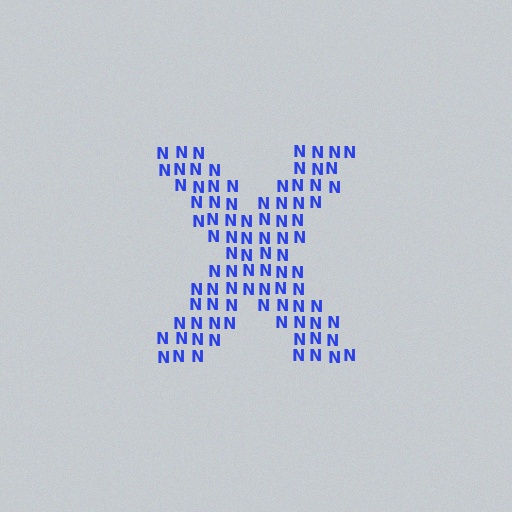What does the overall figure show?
The overall figure shows the letter X.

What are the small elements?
The small elements are letter N's.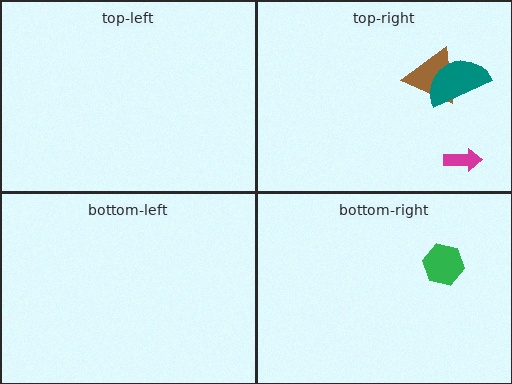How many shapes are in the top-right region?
3.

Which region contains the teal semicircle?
The top-right region.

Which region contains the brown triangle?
The top-right region.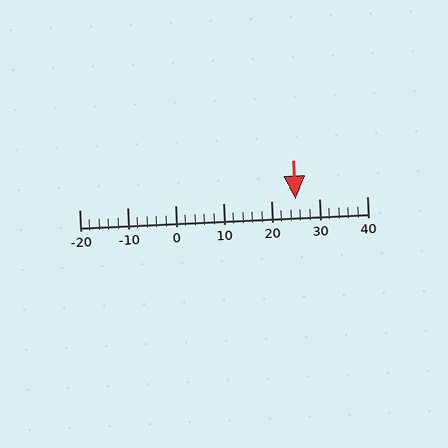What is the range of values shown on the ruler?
The ruler shows values from -20 to 40.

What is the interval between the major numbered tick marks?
The major tick marks are spaced 10 units apart.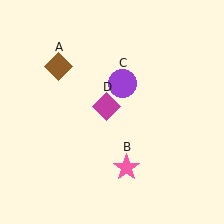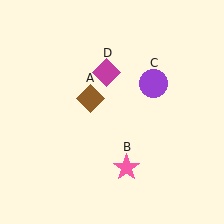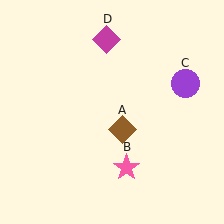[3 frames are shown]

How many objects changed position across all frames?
3 objects changed position: brown diamond (object A), purple circle (object C), magenta diamond (object D).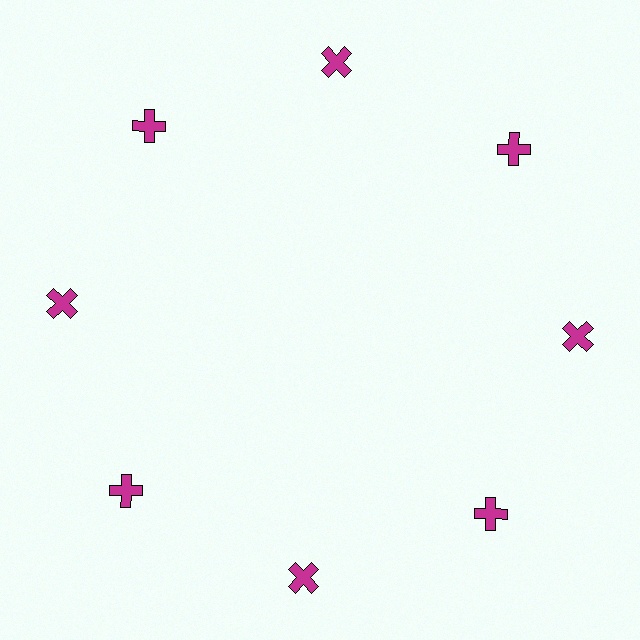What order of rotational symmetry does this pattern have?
This pattern has 8-fold rotational symmetry.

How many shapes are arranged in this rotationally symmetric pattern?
There are 8 shapes, arranged in 8 groups of 1.